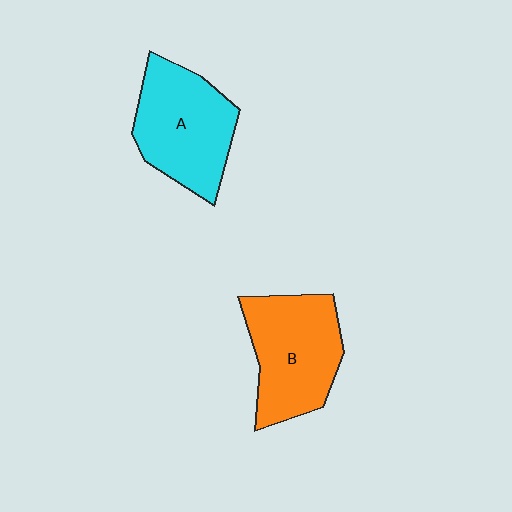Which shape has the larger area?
Shape A (cyan).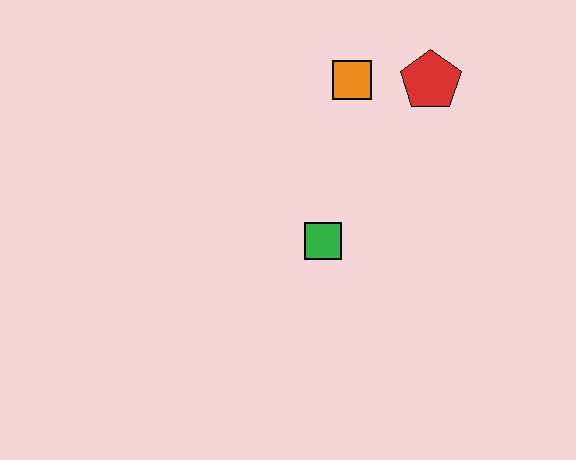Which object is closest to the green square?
The orange square is closest to the green square.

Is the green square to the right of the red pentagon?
No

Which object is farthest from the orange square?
The green square is farthest from the orange square.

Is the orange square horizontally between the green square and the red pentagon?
Yes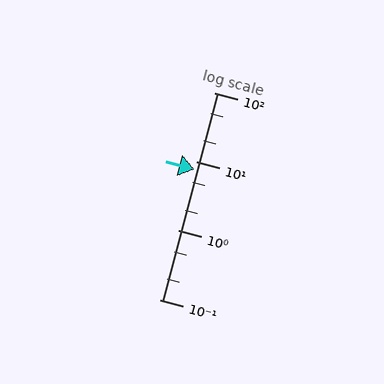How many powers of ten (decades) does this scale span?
The scale spans 3 decades, from 0.1 to 100.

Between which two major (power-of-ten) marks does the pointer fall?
The pointer is between 1 and 10.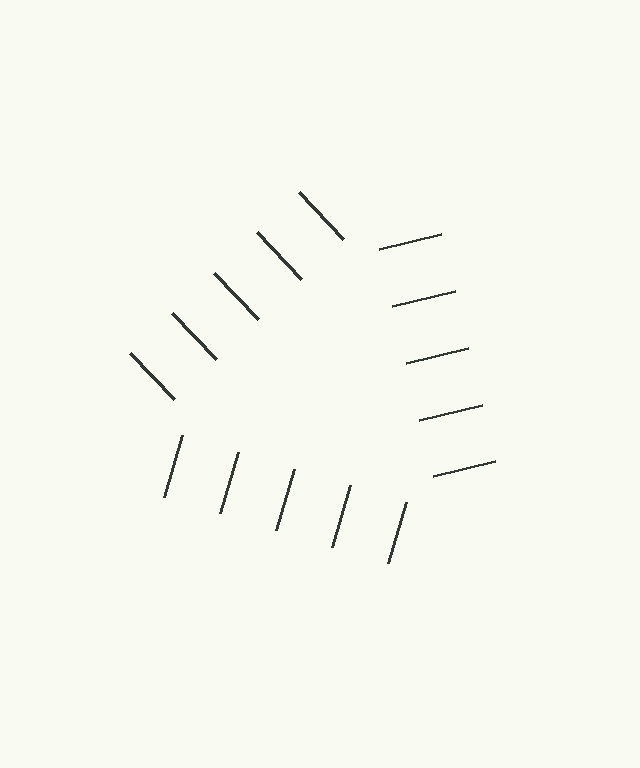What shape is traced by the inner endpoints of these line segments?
An illusory triangle — the line segments terminate on its edges but no continuous stroke is drawn.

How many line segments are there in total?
15 — 5 along each of the 3 edges.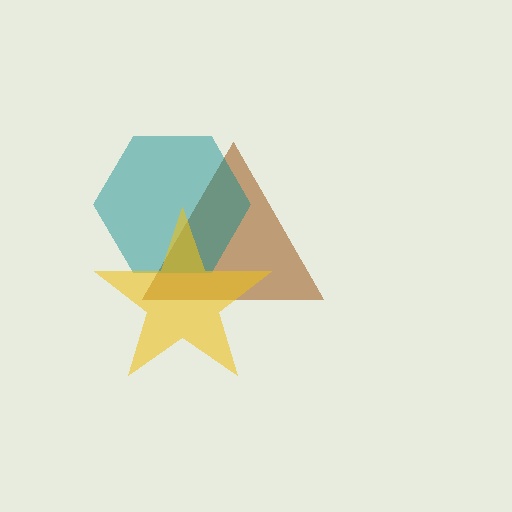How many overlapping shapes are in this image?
There are 3 overlapping shapes in the image.